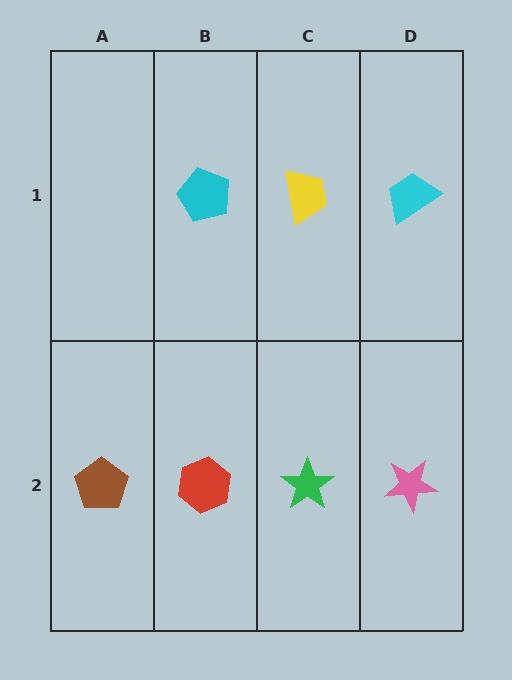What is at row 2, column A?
A brown pentagon.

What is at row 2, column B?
A red hexagon.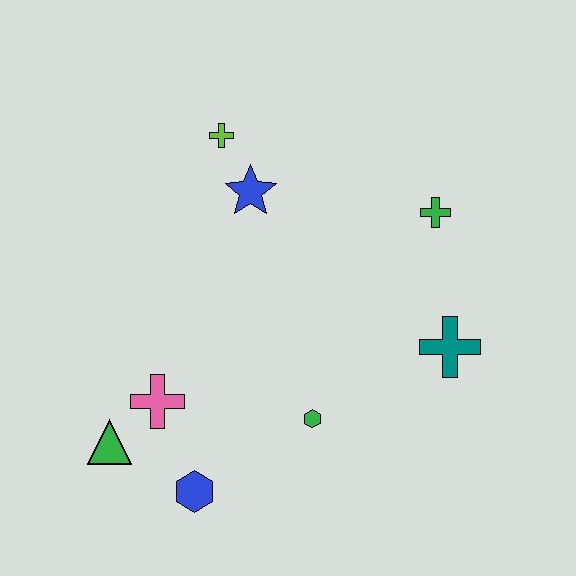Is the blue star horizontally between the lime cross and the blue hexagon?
No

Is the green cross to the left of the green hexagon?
No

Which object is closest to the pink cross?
The green triangle is closest to the pink cross.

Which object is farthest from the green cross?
The green triangle is farthest from the green cross.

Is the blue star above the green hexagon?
Yes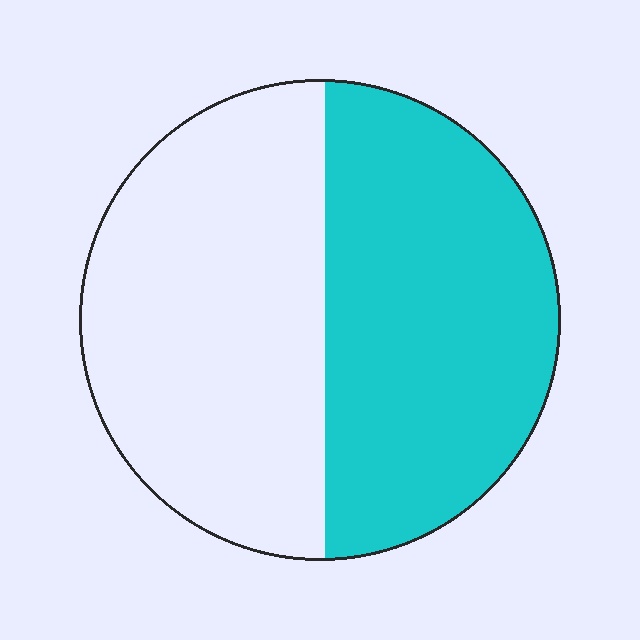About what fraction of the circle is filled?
About one half (1/2).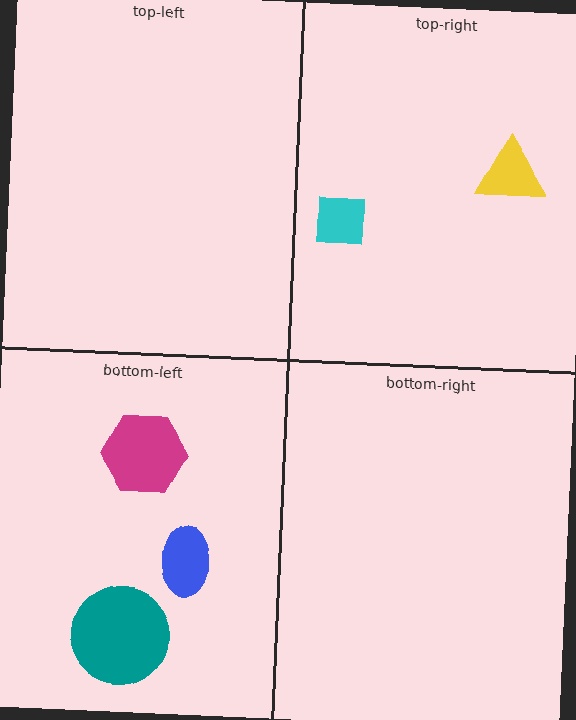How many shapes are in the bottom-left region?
3.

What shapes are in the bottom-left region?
The magenta hexagon, the blue ellipse, the teal circle.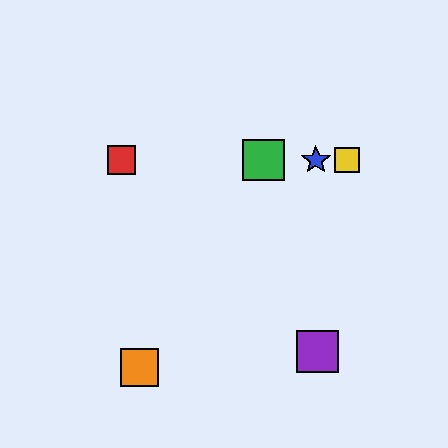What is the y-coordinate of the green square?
The green square is at y≈160.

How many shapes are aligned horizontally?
4 shapes (the red square, the blue star, the green square, the yellow square) are aligned horizontally.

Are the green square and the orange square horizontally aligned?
No, the green square is at y≈160 and the orange square is at y≈368.